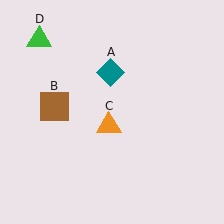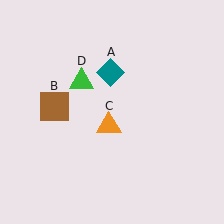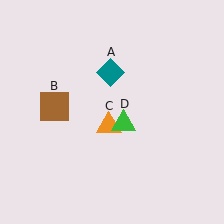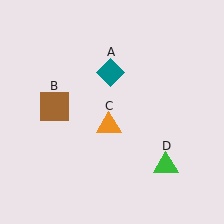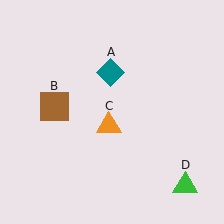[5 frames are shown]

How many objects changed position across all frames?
1 object changed position: green triangle (object D).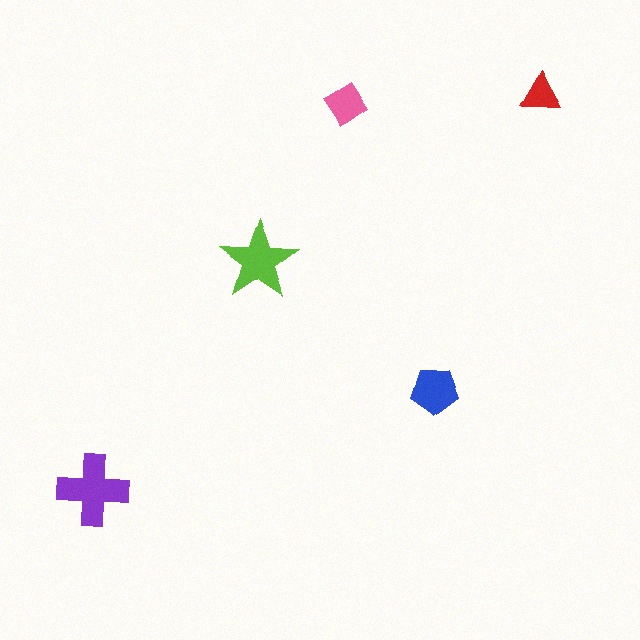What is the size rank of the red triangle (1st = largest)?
5th.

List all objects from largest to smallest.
The purple cross, the lime star, the blue pentagon, the pink diamond, the red triangle.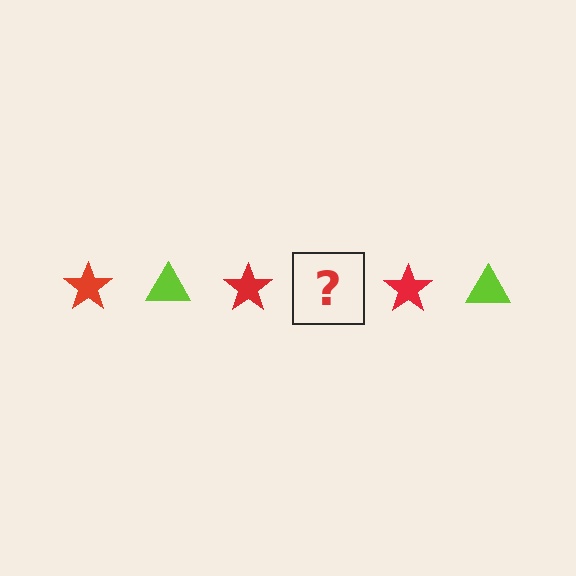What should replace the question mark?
The question mark should be replaced with a lime triangle.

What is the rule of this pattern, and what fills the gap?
The rule is that the pattern alternates between red star and lime triangle. The gap should be filled with a lime triangle.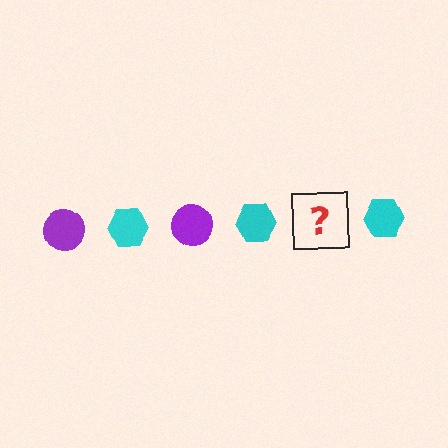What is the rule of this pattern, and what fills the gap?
The rule is that the pattern alternates between purple circle and cyan hexagon. The gap should be filled with a purple circle.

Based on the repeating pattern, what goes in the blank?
The blank should be a purple circle.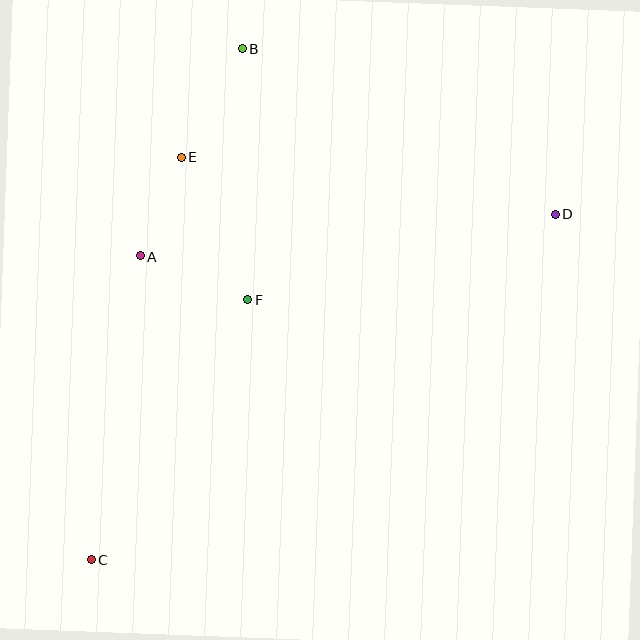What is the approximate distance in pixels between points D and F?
The distance between D and F is approximately 319 pixels.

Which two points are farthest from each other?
Points C and D are farthest from each other.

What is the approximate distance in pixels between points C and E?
The distance between C and E is approximately 412 pixels.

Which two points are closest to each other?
Points A and E are closest to each other.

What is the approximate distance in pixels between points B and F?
The distance between B and F is approximately 251 pixels.